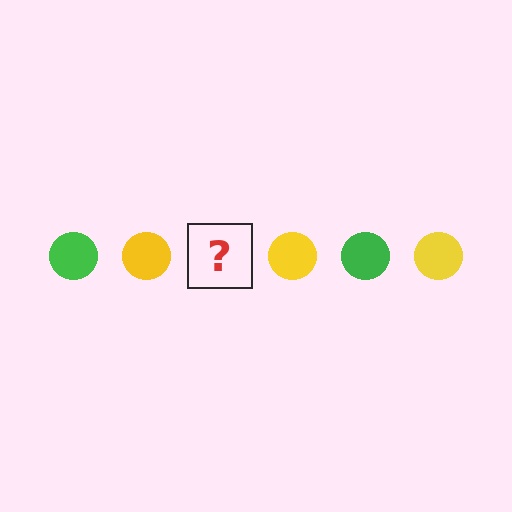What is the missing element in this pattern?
The missing element is a green circle.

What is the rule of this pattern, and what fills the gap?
The rule is that the pattern cycles through green, yellow circles. The gap should be filled with a green circle.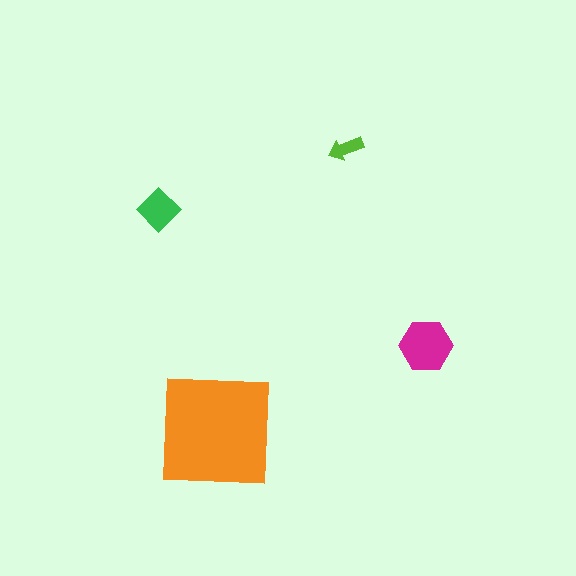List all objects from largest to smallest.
The orange square, the magenta hexagon, the green diamond, the lime arrow.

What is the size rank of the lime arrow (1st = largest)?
4th.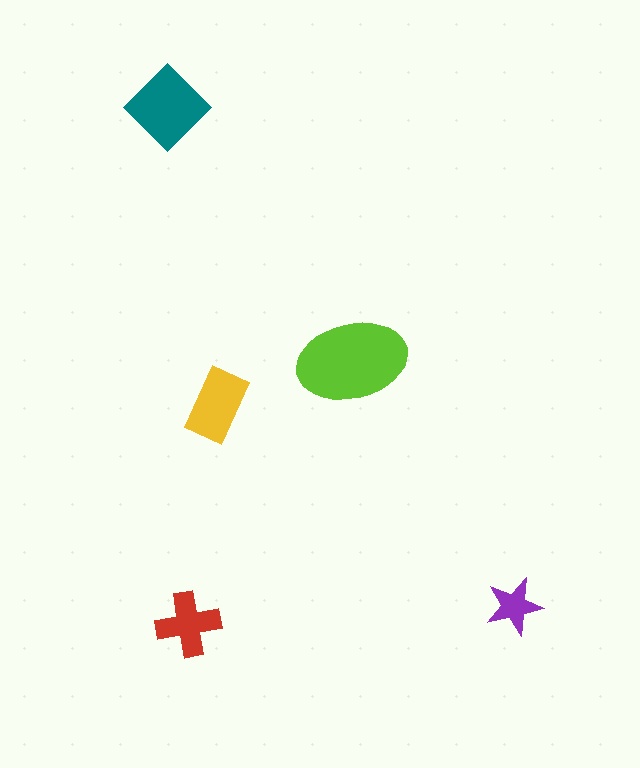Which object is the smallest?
The purple star.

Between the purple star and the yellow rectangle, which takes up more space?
The yellow rectangle.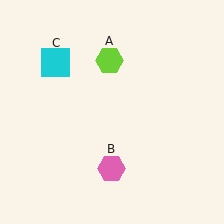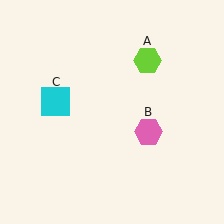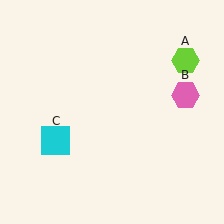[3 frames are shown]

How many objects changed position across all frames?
3 objects changed position: lime hexagon (object A), pink hexagon (object B), cyan square (object C).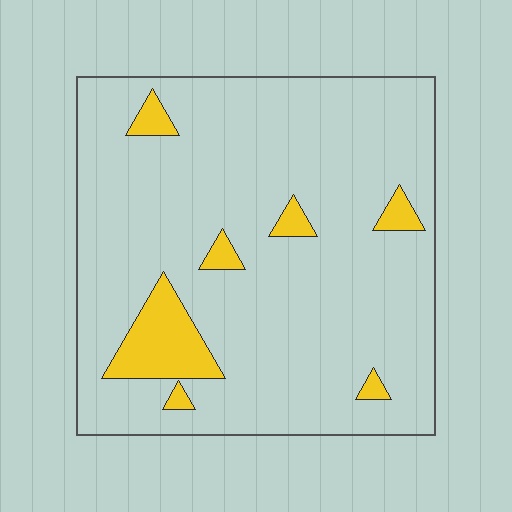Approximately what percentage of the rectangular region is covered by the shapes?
Approximately 10%.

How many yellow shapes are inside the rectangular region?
7.